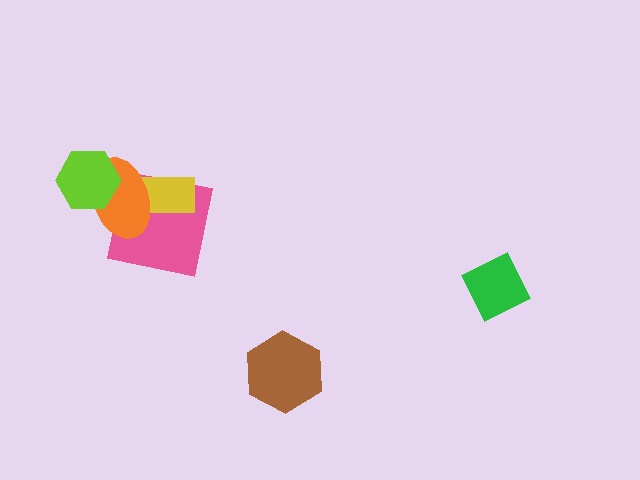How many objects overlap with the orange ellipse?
3 objects overlap with the orange ellipse.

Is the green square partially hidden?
No, no other shape covers it.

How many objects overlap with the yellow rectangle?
2 objects overlap with the yellow rectangle.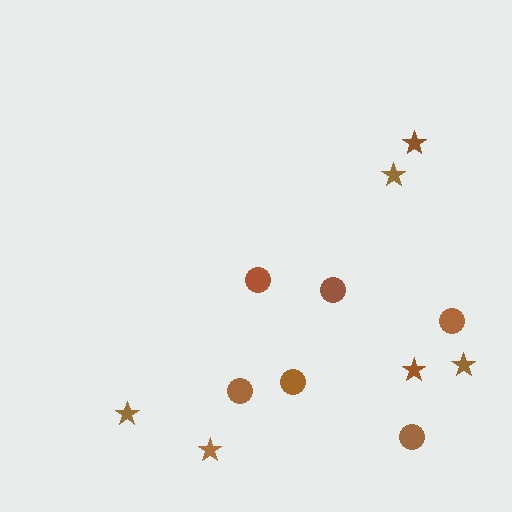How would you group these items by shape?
There are 2 groups: one group of stars (6) and one group of circles (6).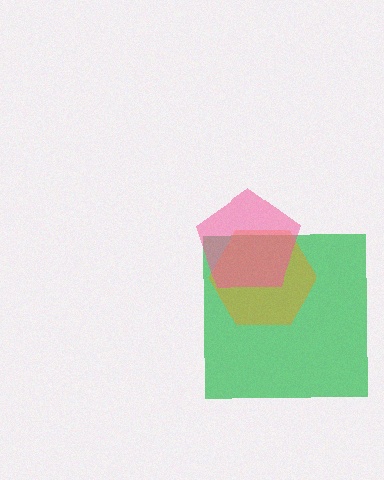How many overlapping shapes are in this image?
There are 3 overlapping shapes in the image.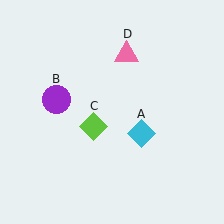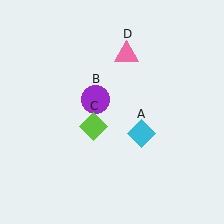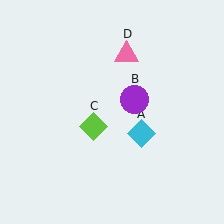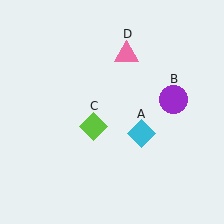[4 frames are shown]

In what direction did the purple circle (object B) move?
The purple circle (object B) moved right.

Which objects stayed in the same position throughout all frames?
Cyan diamond (object A) and lime diamond (object C) and pink triangle (object D) remained stationary.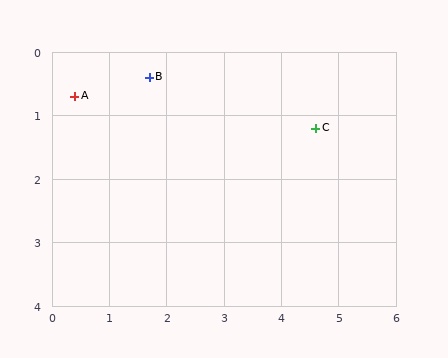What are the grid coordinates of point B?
Point B is at approximately (1.7, 0.4).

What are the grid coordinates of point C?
Point C is at approximately (4.6, 1.2).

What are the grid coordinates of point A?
Point A is at approximately (0.4, 0.7).